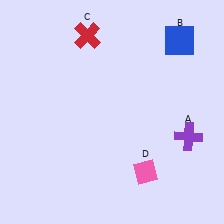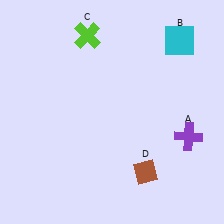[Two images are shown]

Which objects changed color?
B changed from blue to cyan. C changed from red to lime. D changed from pink to brown.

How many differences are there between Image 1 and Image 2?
There are 3 differences between the two images.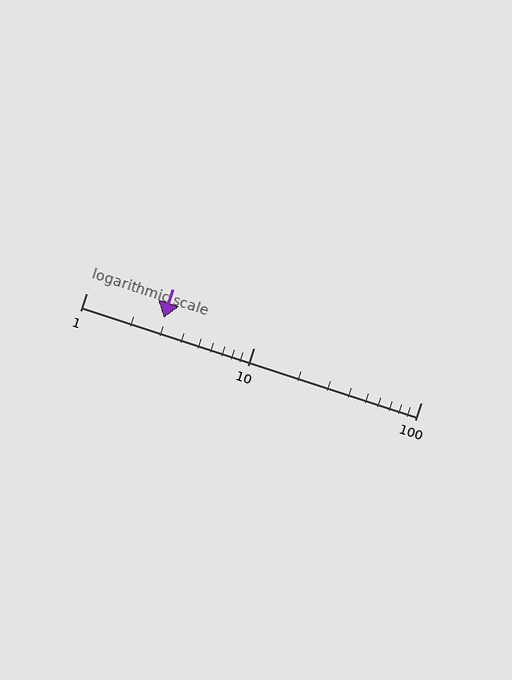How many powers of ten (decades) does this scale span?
The scale spans 2 decades, from 1 to 100.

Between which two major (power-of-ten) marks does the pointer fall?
The pointer is between 1 and 10.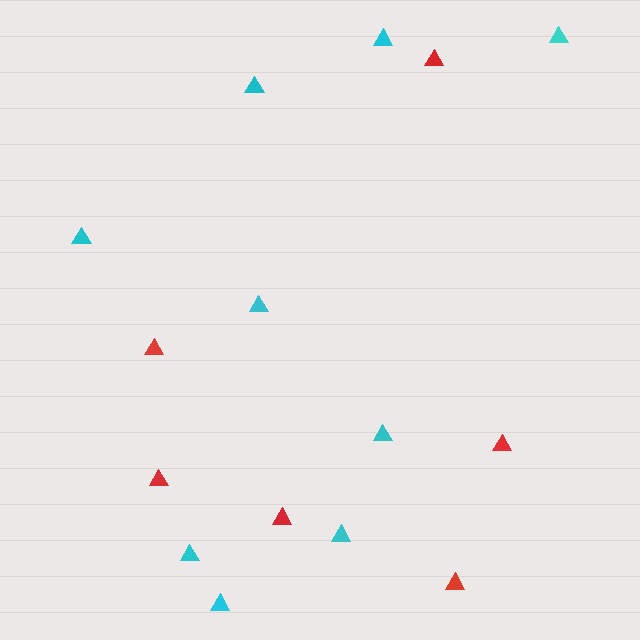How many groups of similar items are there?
There are 2 groups: one group of cyan triangles (9) and one group of red triangles (6).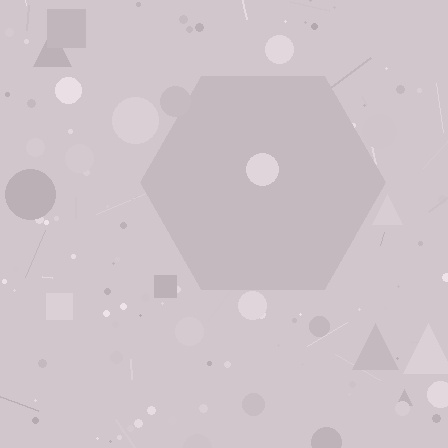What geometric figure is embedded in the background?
A hexagon is embedded in the background.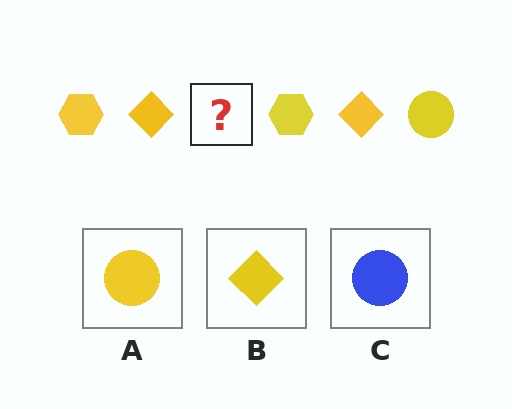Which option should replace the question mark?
Option A.